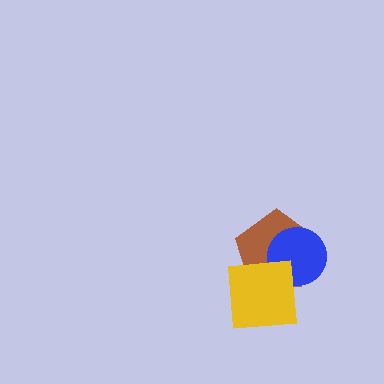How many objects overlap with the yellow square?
2 objects overlap with the yellow square.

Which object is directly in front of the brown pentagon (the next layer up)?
The blue circle is directly in front of the brown pentagon.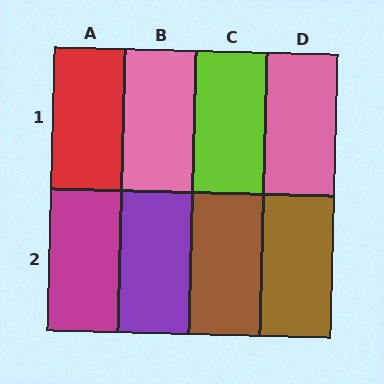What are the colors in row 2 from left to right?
Magenta, purple, brown, brown.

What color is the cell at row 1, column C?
Lime.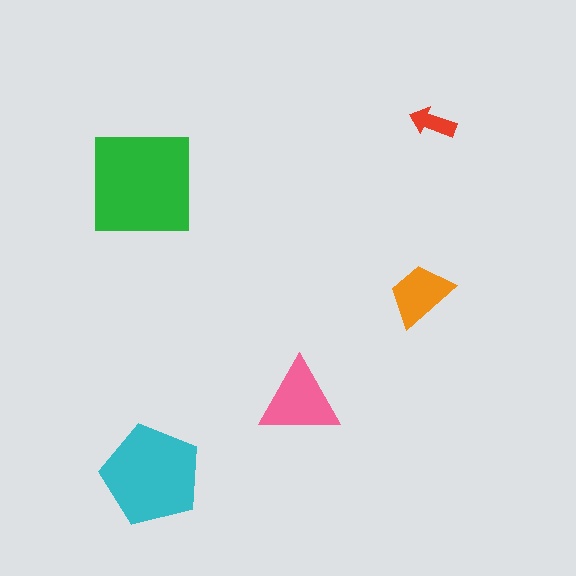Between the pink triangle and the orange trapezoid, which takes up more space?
The pink triangle.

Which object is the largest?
The green square.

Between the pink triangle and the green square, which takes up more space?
The green square.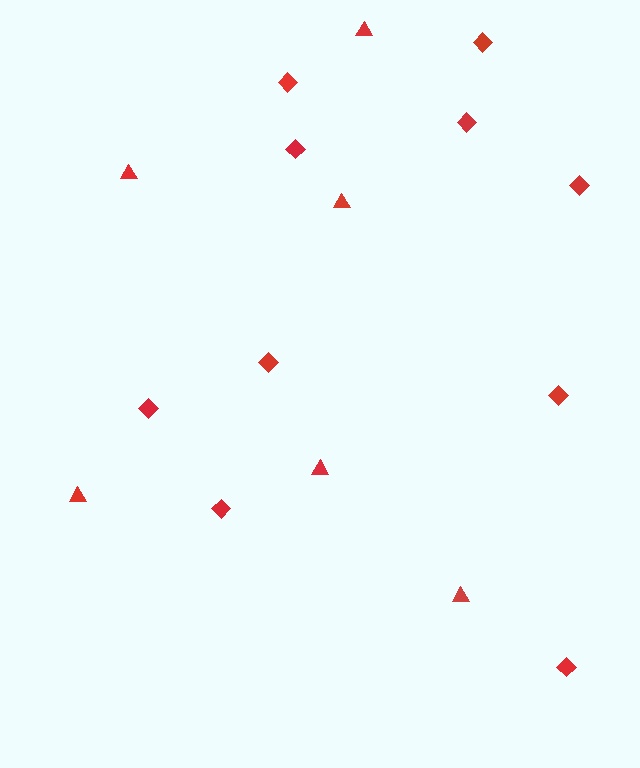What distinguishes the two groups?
There are 2 groups: one group of triangles (6) and one group of diamonds (10).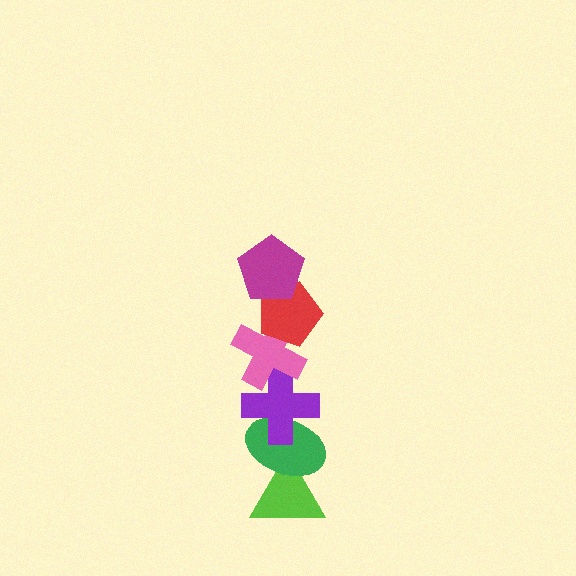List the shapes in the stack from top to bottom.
From top to bottom: the magenta pentagon, the red pentagon, the pink cross, the purple cross, the green ellipse, the lime triangle.